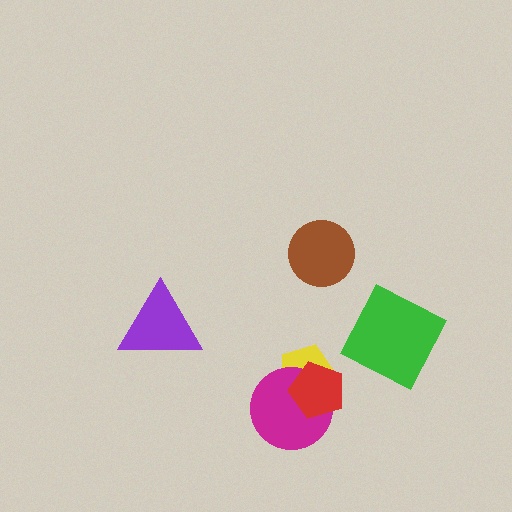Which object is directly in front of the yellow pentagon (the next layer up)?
The magenta circle is directly in front of the yellow pentagon.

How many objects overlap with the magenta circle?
2 objects overlap with the magenta circle.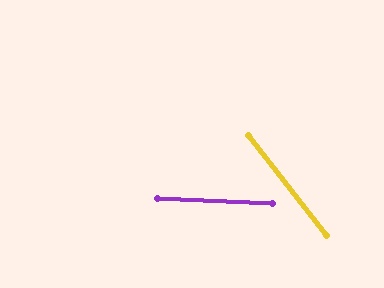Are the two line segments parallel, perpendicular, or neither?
Neither parallel nor perpendicular — they differ by about 50°.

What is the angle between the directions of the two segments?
Approximately 50 degrees.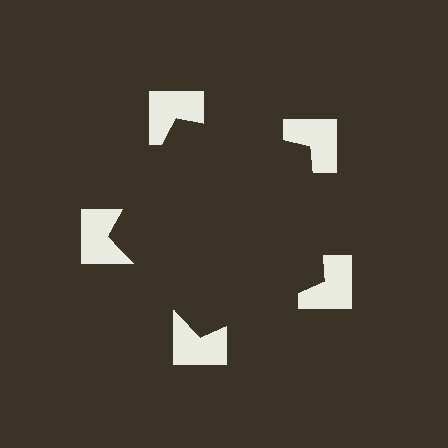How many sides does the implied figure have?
5 sides.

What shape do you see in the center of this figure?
An illusory pentagon — its edges are inferred from the aligned wedge cuts in the notched squares, not physically drawn.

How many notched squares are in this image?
There are 5 — one at each vertex of the illusory pentagon.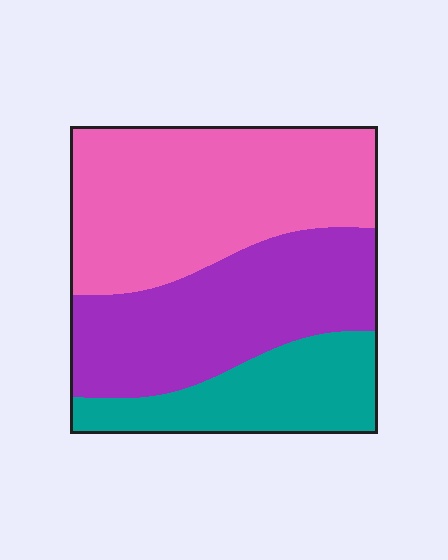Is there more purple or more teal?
Purple.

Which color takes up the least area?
Teal, at roughly 20%.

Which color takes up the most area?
Pink, at roughly 45%.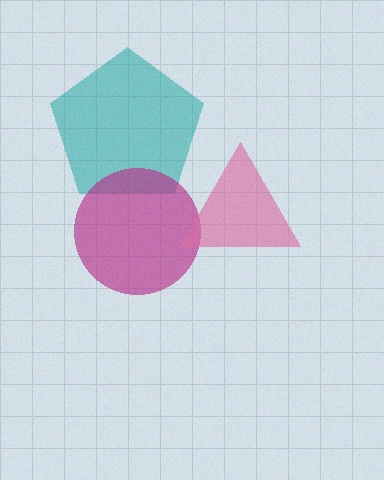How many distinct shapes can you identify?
There are 3 distinct shapes: a teal pentagon, a magenta circle, a pink triangle.